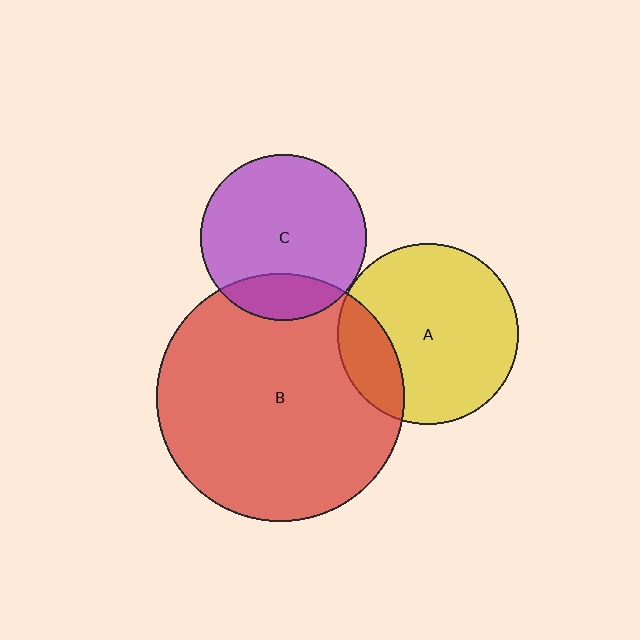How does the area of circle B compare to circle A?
Approximately 1.9 times.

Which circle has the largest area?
Circle B (red).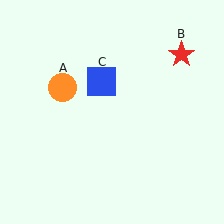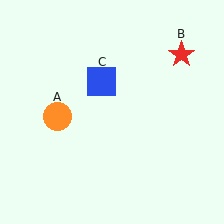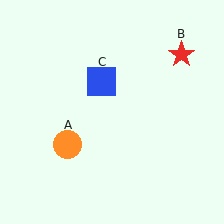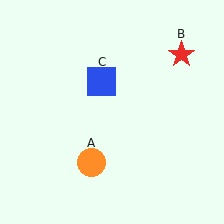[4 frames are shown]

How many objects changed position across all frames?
1 object changed position: orange circle (object A).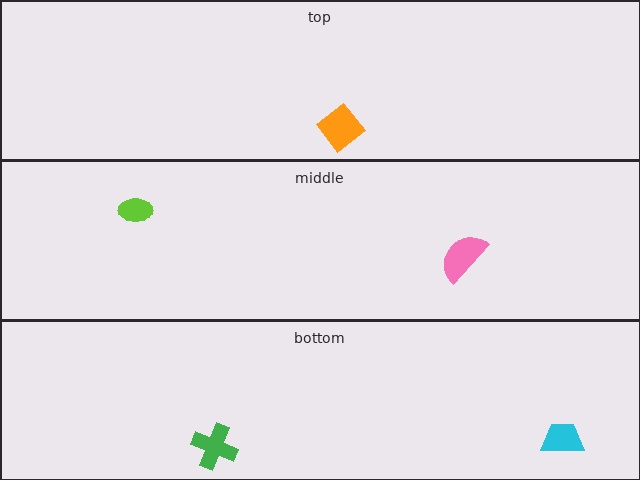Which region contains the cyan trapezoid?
The bottom region.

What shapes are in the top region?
The orange diamond.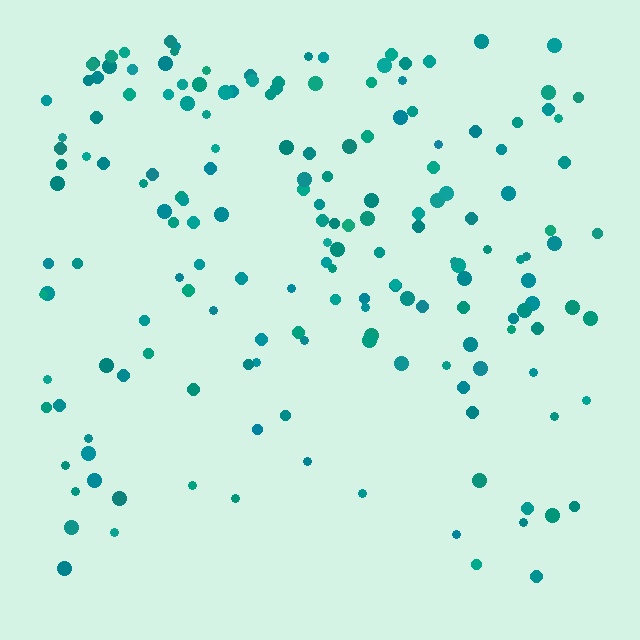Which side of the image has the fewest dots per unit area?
The bottom.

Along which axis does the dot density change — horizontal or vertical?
Vertical.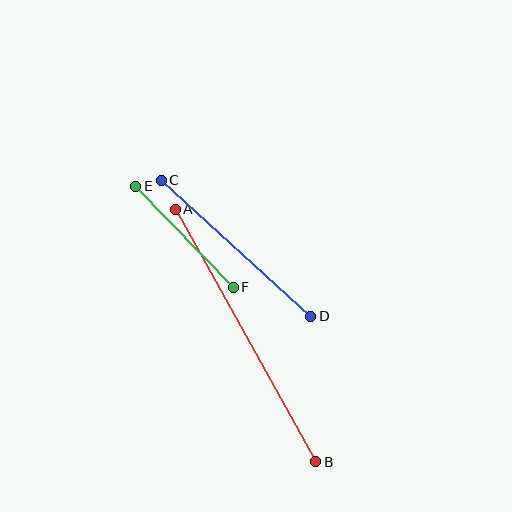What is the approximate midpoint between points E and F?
The midpoint is at approximately (184, 237) pixels.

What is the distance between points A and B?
The distance is approximately 289 pixels.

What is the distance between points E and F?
The distance is approximately 140 pixels.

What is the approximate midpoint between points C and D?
The midpoint is at approximately (236, 248) pixels.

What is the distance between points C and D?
The distance is approximately 202 pixels.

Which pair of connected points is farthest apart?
Points A and B are farthest apart.